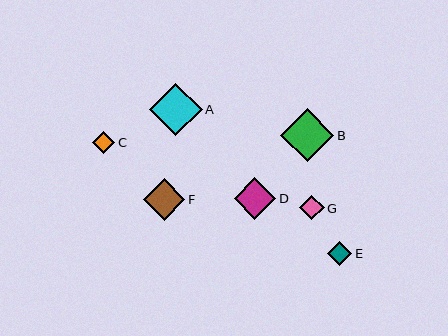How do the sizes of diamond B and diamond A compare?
Diamond B and diamond A are approximately the same size.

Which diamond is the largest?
Diamond B is the largest with a size of approximately 53 pixels.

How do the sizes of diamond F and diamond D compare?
Diamond F and diamond D are approximately the same size.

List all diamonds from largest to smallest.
From largest to smallest: B, A, F, D, E, G, C.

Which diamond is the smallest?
Diamond C is the smallest with a size of approximately 22 pixels.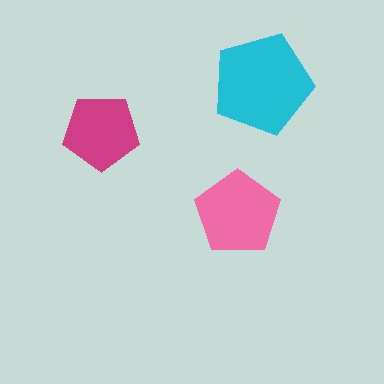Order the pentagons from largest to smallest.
the cyan one, the pink one, the magenta one.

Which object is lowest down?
The pink pentagon is bottommost.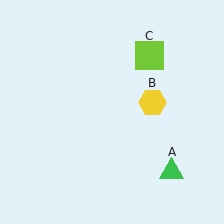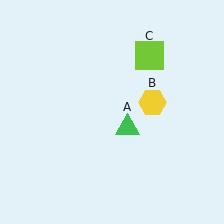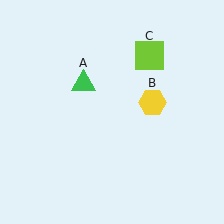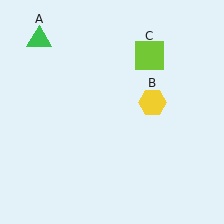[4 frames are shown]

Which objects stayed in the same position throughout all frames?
Yellow hexagon (object B) and lime square (object C) remained stationary.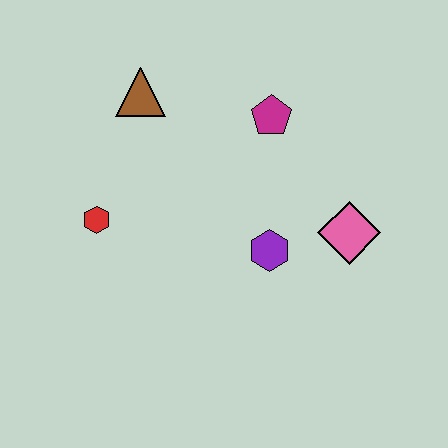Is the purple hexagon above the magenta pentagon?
No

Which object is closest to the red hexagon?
The brown triangle is closest to the red hexagon.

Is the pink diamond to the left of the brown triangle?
No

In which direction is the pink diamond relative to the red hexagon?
The pink diamond is to the right of the red hexagon.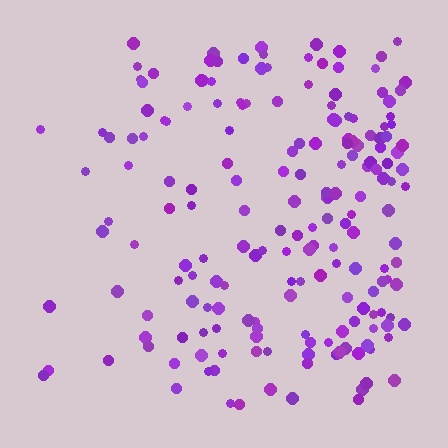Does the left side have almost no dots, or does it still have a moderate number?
Still a moderate number, just noticeably fewer than the right.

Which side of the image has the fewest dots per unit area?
The left.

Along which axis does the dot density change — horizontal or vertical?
Horizontal.